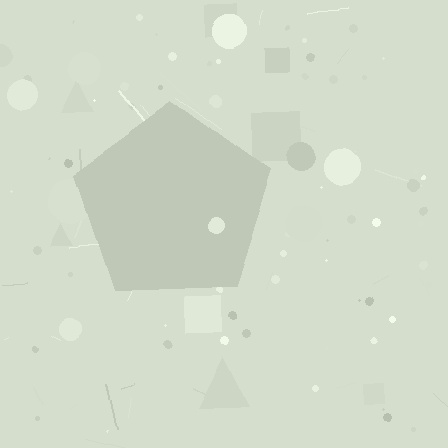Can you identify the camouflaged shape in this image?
The camouflaged shape is a pentagon.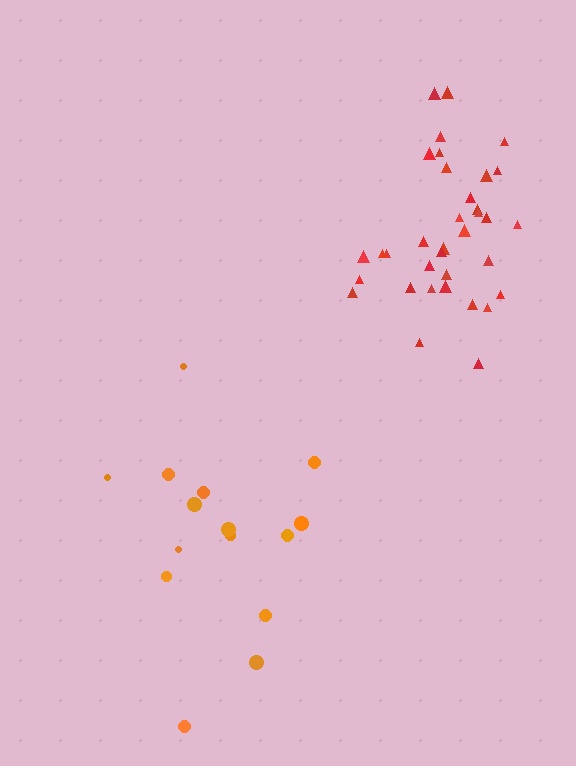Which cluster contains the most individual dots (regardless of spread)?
Red (35).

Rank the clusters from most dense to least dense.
red, orange.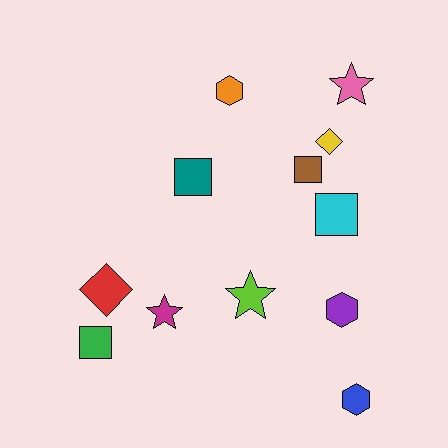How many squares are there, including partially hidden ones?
There are 4 squares.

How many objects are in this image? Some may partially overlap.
There are 12 objects.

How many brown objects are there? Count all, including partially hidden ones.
There is 1 brown object.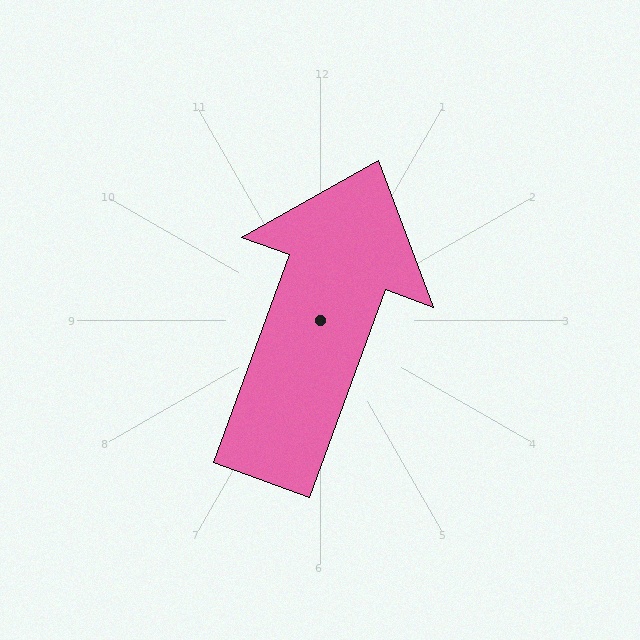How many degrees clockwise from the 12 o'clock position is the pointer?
Approximately 20 degrees.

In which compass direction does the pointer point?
North.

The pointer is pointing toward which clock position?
Roughly 1 o'clock.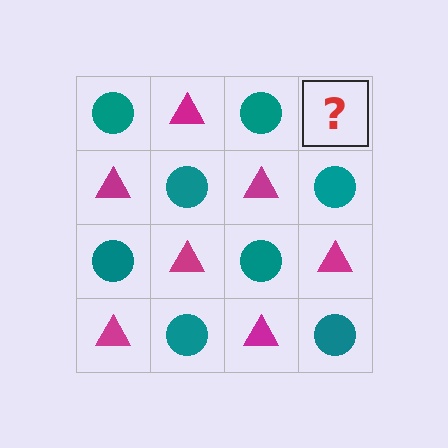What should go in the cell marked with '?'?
The missing cell should contain a magenta triangle.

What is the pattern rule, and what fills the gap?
The rule is that it alternates teal circle and magenta triangle in a checkerboard pattern. The gap should be filled with a magenta triangle.